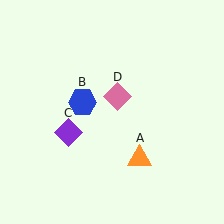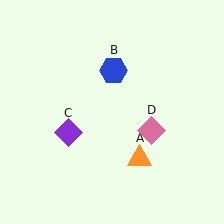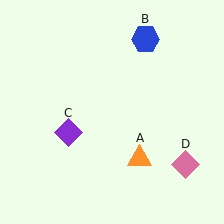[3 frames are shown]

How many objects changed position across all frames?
2 objects changed position: blue hexagon (object B), pink diamond (object D).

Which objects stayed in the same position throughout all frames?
Orange triangle (object A) and purple diamond (object C) remained stationary.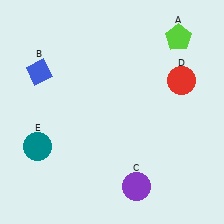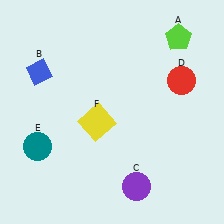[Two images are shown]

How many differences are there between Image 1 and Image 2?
There is 1 difference between the two images.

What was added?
A yellow square (F) was added in Image 2.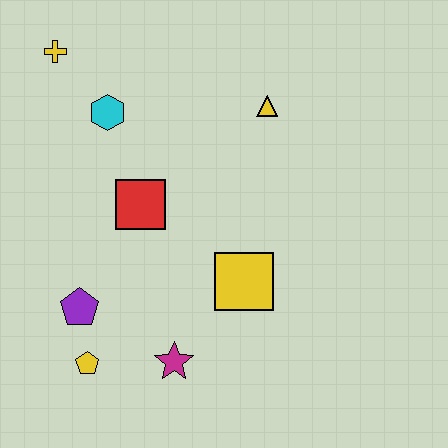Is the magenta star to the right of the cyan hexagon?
Yes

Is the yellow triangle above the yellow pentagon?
Yes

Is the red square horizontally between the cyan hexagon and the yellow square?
Yes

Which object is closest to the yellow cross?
The cyan hexagon is closest to the yellow cross.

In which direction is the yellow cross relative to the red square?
The yellow cross is above the red square.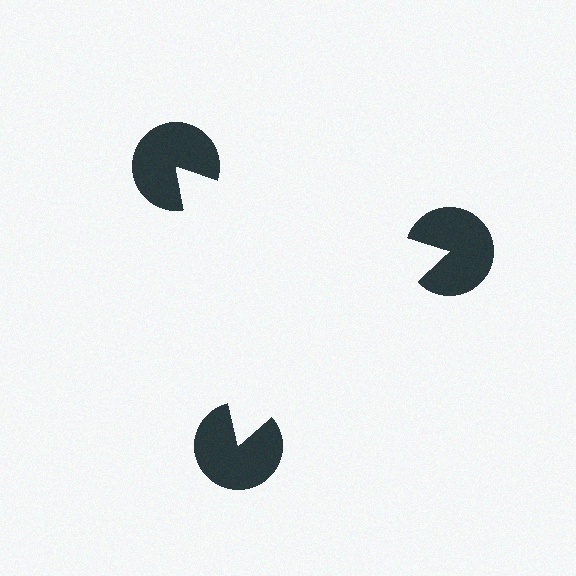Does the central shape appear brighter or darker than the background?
It typically appears slightly brighter than the background, even though no actual brightness change is drawn.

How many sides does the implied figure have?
3 sides.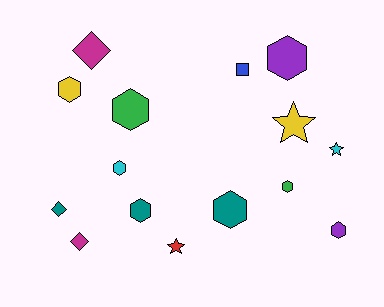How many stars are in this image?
There are 3 stars.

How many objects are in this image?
There are 15 objects.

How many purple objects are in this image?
There are 2 purple objects.